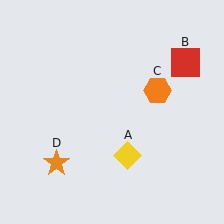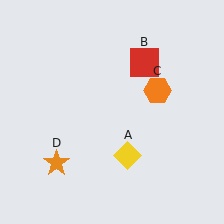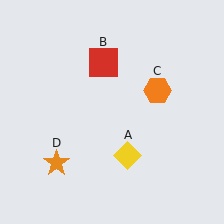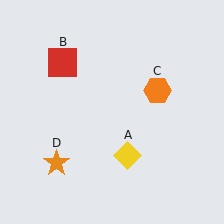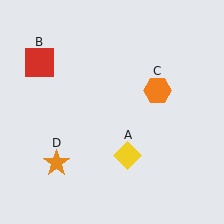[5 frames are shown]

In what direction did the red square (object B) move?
The red square (object B) moved left.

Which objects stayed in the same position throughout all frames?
Yellow diamond (object A) and orange hexagon (object C) and orange star (object D) remained stationary.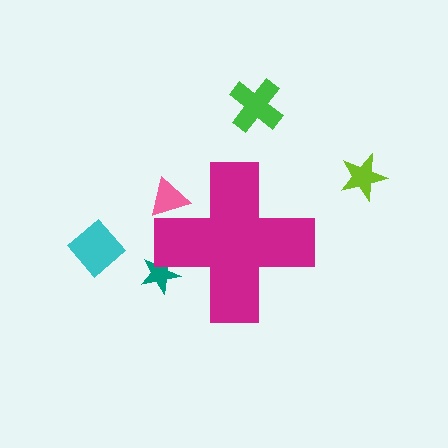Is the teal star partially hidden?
Yes, the teal star is partially hidden behind the magenta cross.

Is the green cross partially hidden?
No, the green cross is fully visible.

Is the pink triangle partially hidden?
Yes, the pink triangle is partially hidden behind the magenta cross.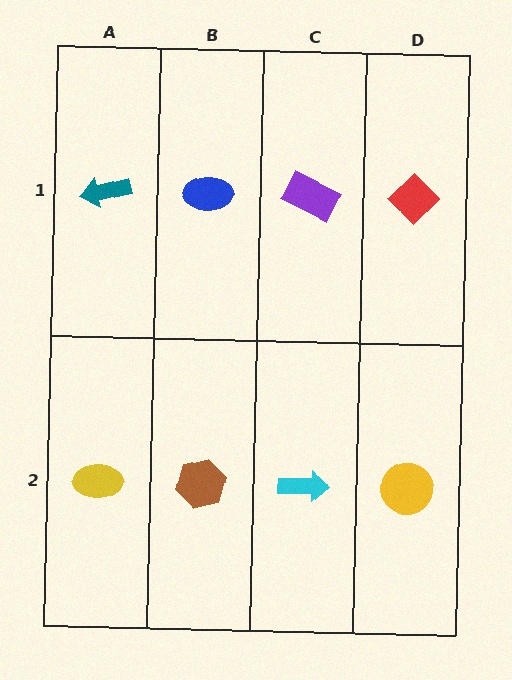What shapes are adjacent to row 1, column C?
A cyan arrow (row 2, column C), a blue ellipse (row 1, column B), a red diamond (row 1, column D).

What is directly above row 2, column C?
A purple rectangle.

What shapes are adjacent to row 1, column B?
A brown hexagon (row 2, column B), a teal arrow (row 1, column A), a purple rectangle (row 1, column C).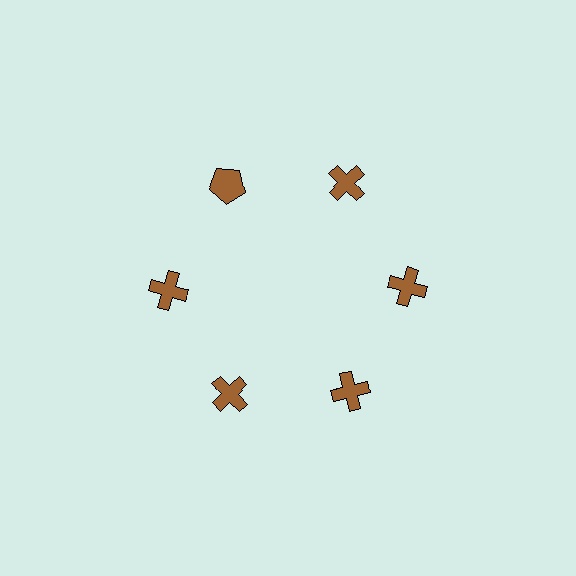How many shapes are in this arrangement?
There are 6 shapes arranged in a ring pattern.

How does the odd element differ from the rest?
It has a different shape: pentagon instead of cross.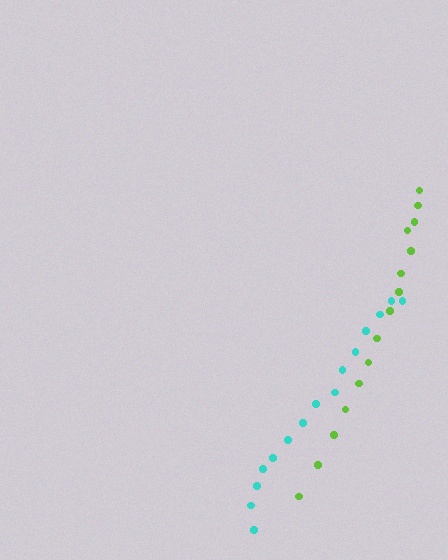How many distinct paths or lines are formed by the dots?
There are 2 distinct paths.